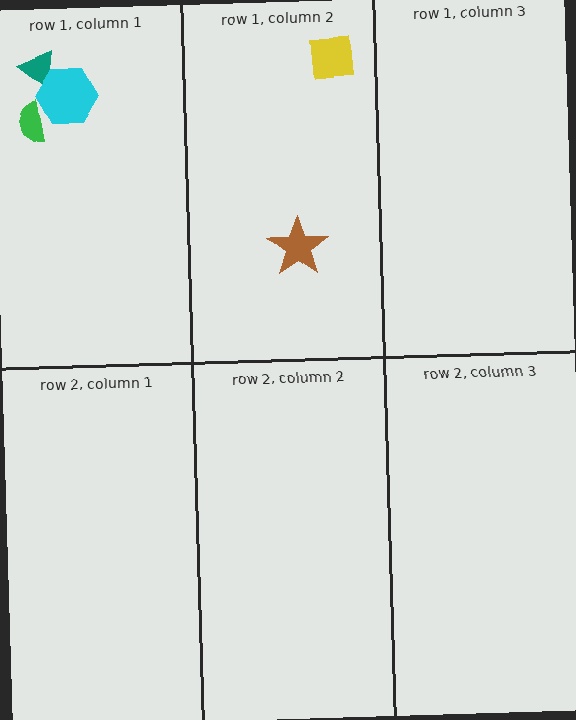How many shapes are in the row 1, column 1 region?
3.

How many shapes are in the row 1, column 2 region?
2.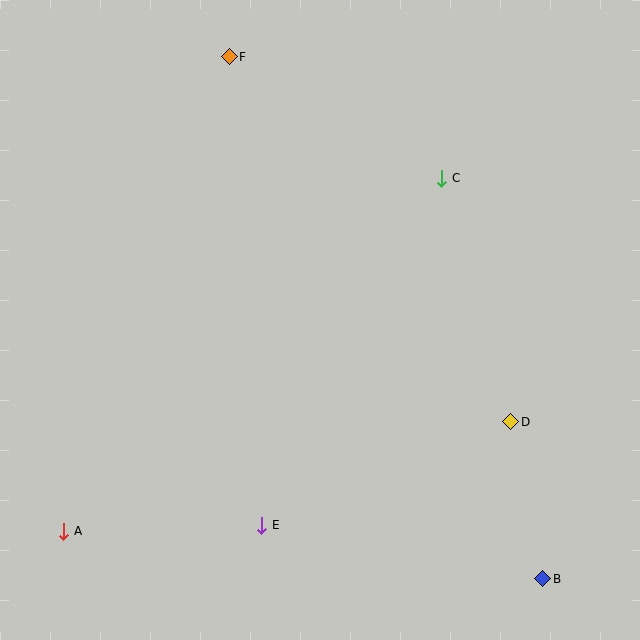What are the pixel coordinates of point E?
Point E is at (262, 525).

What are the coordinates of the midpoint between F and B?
The midpoint between F and B is at (386, 318).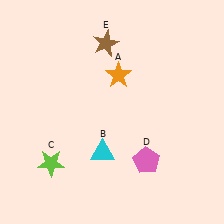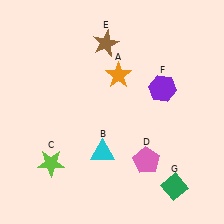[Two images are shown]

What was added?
A purple hexagon (F), a green diamond (G) were added in Image 2.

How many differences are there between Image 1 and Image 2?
There are 2 differences between the two images.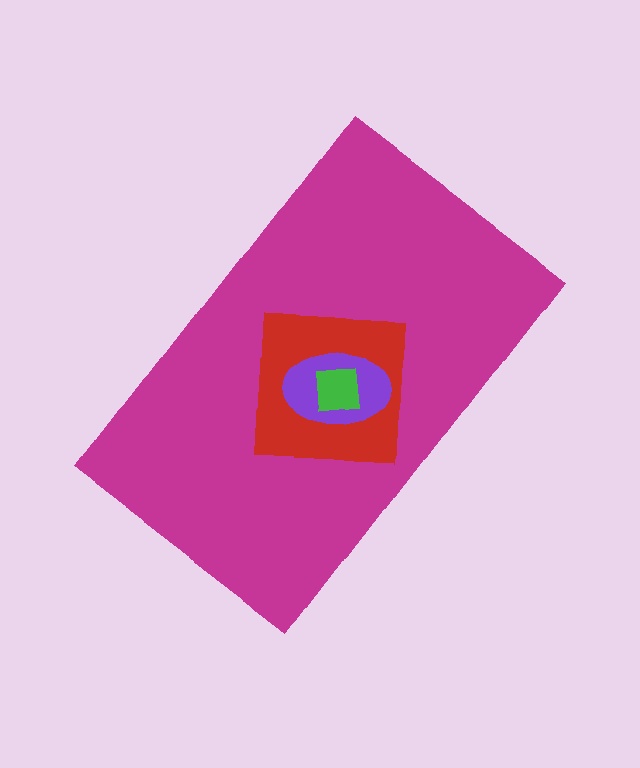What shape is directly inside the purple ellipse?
The green square.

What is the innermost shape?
The green square.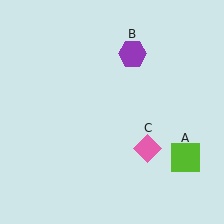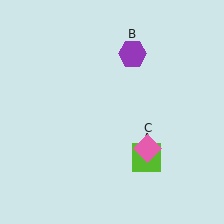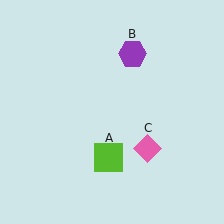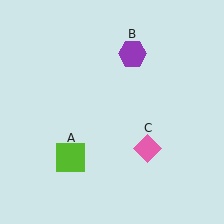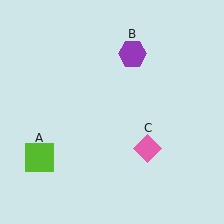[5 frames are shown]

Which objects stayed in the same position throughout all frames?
Purple hexagon (object B) and pink diamond (object C) remained stationary.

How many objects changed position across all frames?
1 object changed position: lime square (object A).